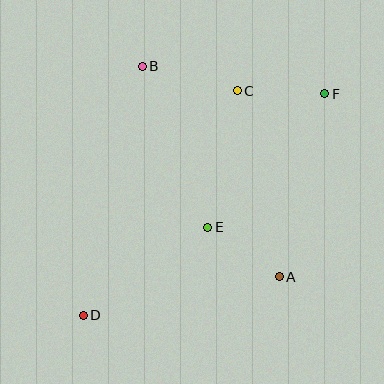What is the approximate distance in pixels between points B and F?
The distance between B and F is approximately 185 pixels.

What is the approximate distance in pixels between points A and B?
The distance between A and B is approximately 251 pixels.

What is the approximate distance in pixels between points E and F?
The distance between E and F is approximately 177 pixels.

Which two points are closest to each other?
Points A and E are closest to each other.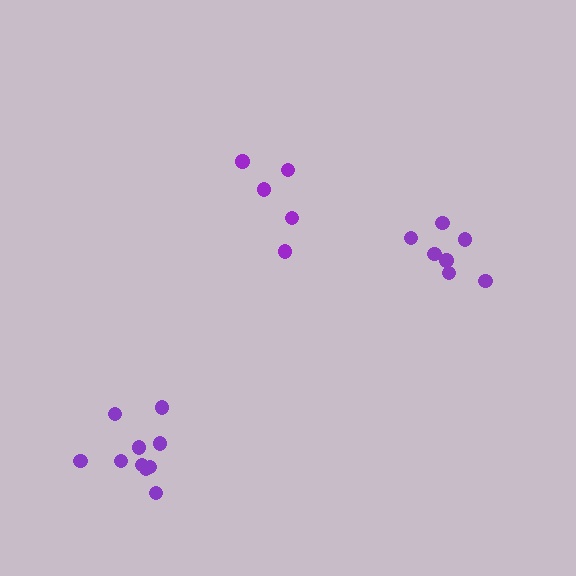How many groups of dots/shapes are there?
There are 3 groups.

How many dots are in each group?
Group 1: 10 dots, Group 2: 7 dots, Group 3: 5 dots (22 total).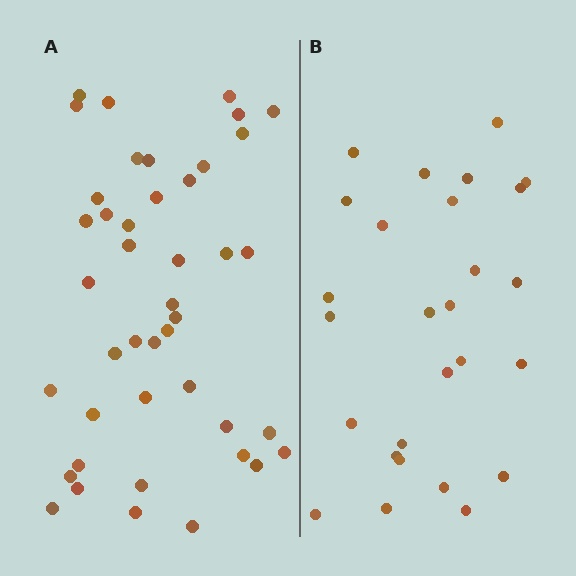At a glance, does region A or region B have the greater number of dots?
Region A (the left region) has more dots.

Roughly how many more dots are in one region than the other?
Region A has approximately 15 more dots than region B.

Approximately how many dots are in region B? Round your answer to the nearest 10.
About 30 dots. (The exact count is 27, which rounds to 30.)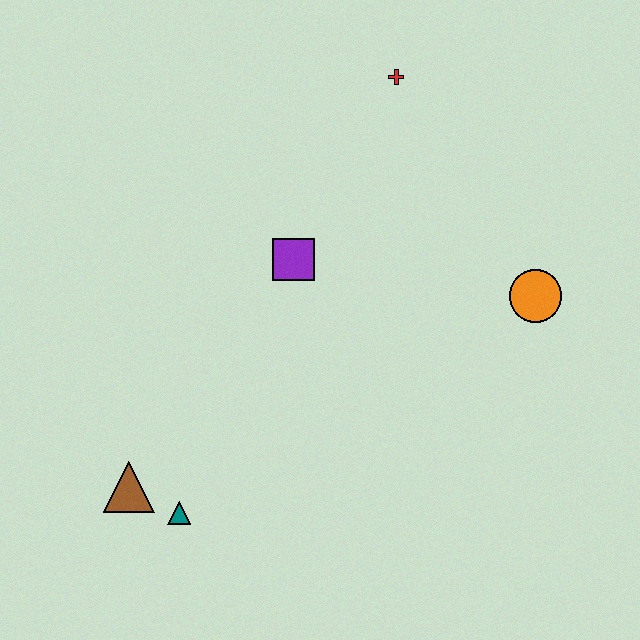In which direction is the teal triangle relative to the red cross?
The teal triangle is below the red cross.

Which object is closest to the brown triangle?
The teal triangle is closest to the brown triangle.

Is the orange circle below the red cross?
Yes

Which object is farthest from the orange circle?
The brown triangle is farthest from the orange circle.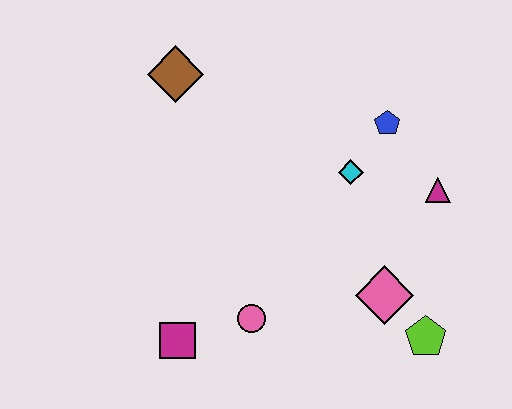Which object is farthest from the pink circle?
The brown diamond is farthest from the pink circle.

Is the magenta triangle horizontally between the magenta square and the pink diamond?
No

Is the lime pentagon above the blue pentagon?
No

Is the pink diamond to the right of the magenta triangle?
No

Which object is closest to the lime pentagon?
The pink diamond is closest to the lime pentagon.